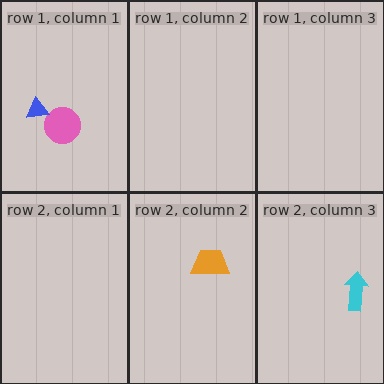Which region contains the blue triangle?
The row 1, column 1 region.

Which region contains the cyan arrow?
The row 2, column 3 region.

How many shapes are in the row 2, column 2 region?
1.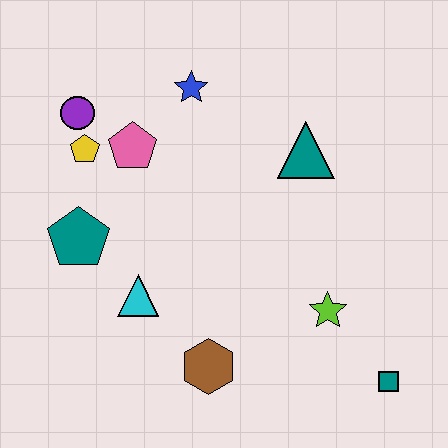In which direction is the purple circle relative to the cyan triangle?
The purple circle is above the cyan triangle.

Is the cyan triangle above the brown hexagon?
Yes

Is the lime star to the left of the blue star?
No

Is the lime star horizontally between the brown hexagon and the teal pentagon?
No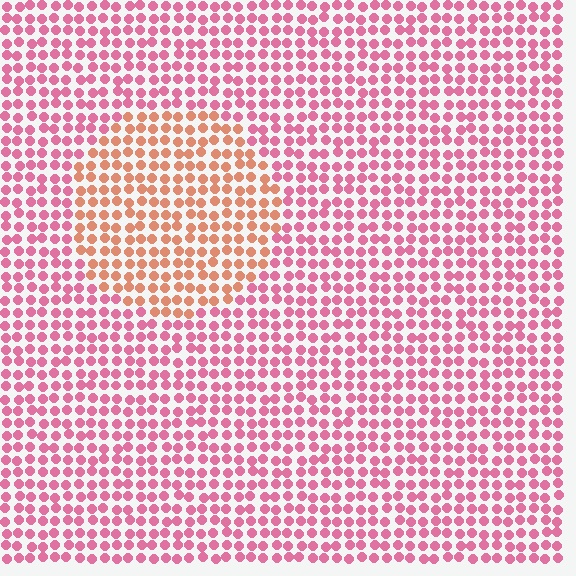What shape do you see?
I see a circle.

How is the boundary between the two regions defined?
The boundary is defined purely by a slight shift in hue (about 39 degrees). Spacing, size, and orientation are identical on both sides.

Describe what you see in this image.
The image is filled with small pink elements in a uniform arrangement. A circle-shaped region is visible where the elements are tinted to a slightly different hue, forming a subtle color boundary.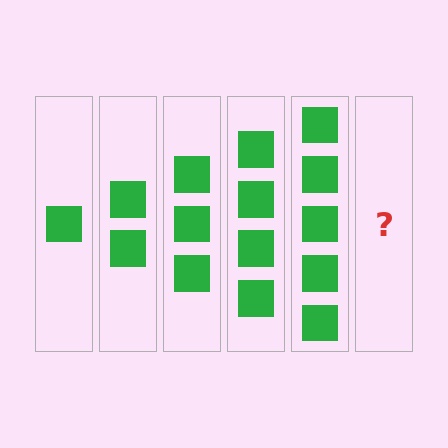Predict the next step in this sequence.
The next step is 6 squares.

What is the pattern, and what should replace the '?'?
The pattern is that each step adds one more square. The '?' should be 6 squares.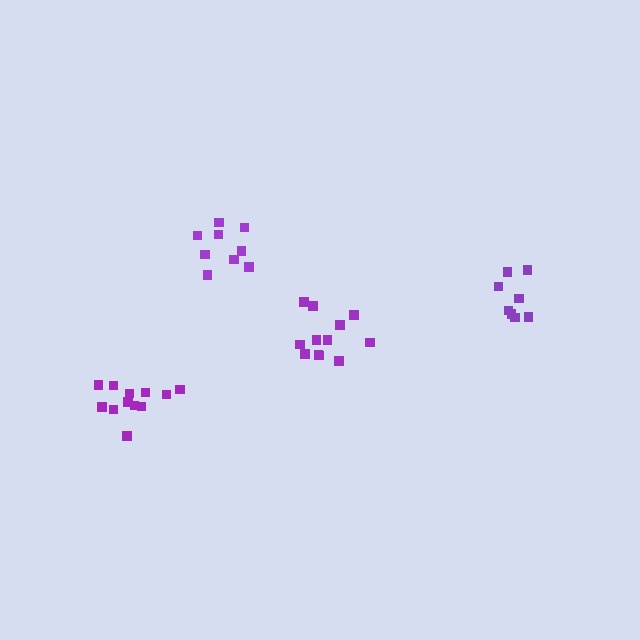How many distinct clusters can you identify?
There are 4 distinct clusters.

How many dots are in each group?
Group 1: 12 dots, Group 2: 12 dots, Group 3: 9 dots, Group 4: 8 dots (41 total).